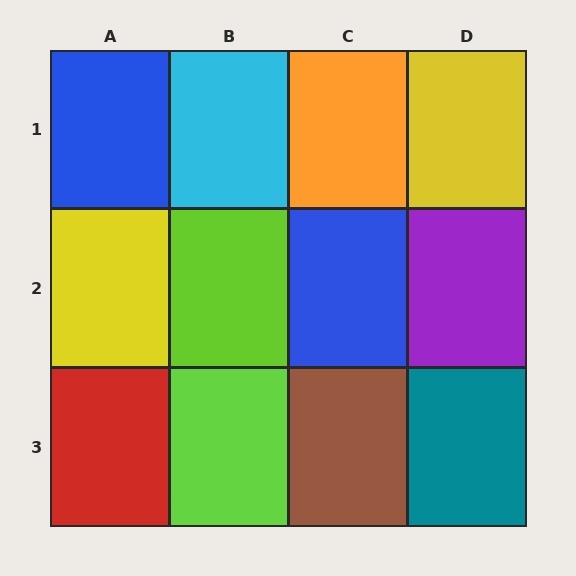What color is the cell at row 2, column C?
Blue.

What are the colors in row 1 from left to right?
Blue, cyan, orange, yellow.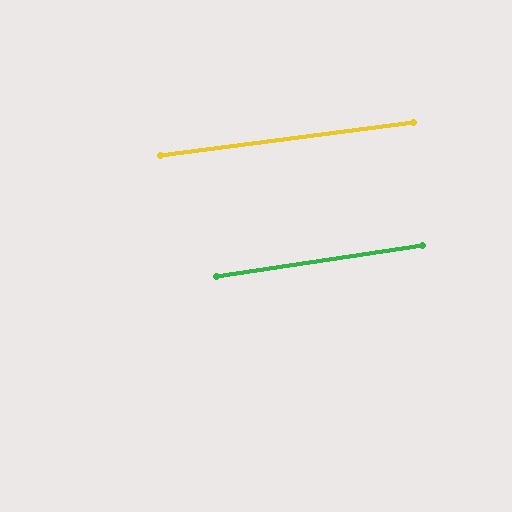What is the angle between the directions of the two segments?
Approximately 1 degree.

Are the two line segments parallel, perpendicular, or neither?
Parallel — their directions differ by only 1.1°.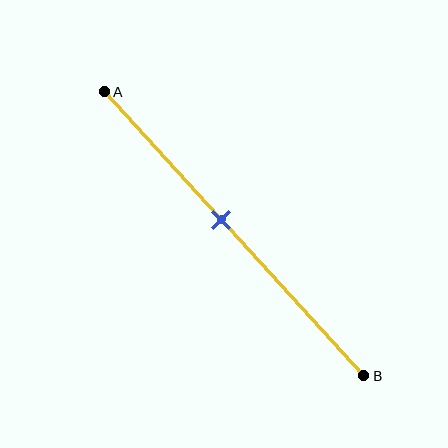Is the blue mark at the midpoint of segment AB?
No, the mark is at about 45% from A, not at the 50% midpoint.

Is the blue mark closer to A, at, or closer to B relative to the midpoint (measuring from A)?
The blue mark is closer to point A than the midpoint of segment AB.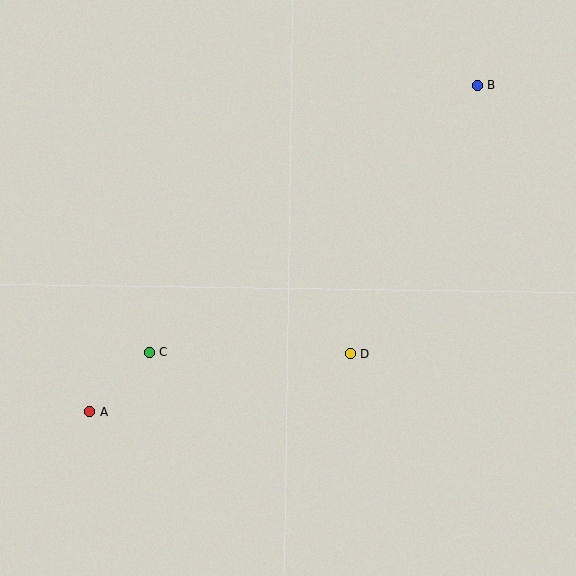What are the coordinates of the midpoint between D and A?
The midpoint between D and A is at (220, 383).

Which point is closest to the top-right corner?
Point B is closest to the top-right corner.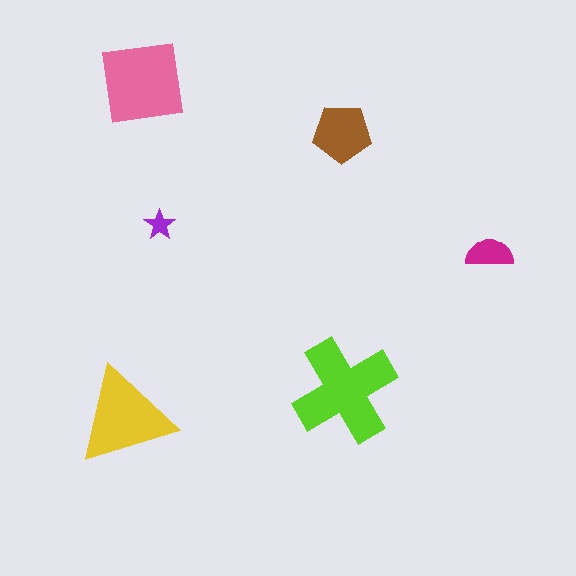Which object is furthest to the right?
The magenta semicircle is rightmost.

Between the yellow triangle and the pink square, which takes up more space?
The pink square.